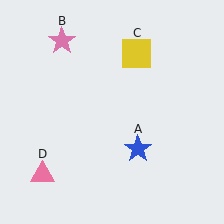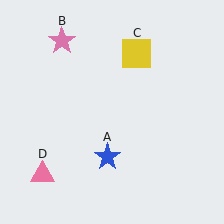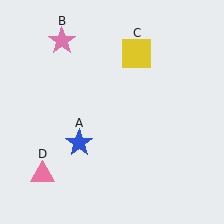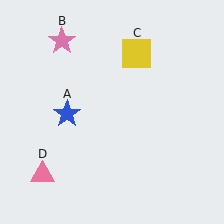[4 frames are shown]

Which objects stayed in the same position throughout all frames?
Pink star (object B) and yellow square (object C) and pink triangle (object D) remained stationary.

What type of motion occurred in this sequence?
The blue star (object A) rotated clockwise around the center of the scene.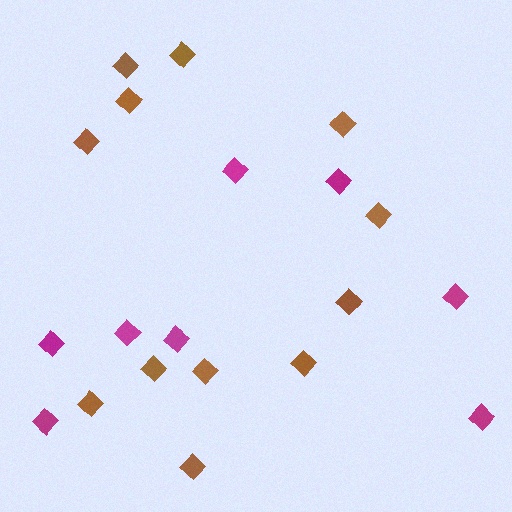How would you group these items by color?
There are 2 groups: one group of brown diamonds (12) and one group of magenta diamonds (8).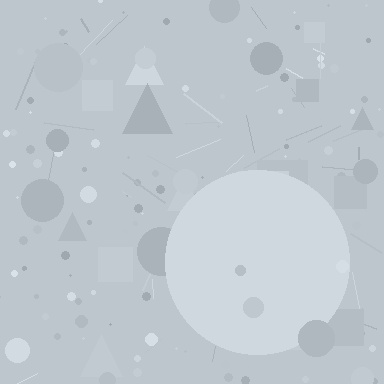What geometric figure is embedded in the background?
A circle is embedded in the background.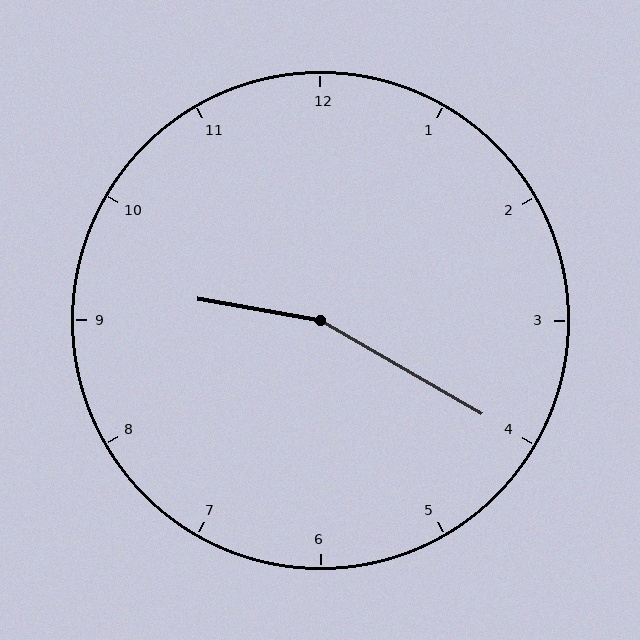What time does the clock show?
9:20.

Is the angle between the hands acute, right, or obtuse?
It is obtuse.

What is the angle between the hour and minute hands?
Approximately 160 degrees.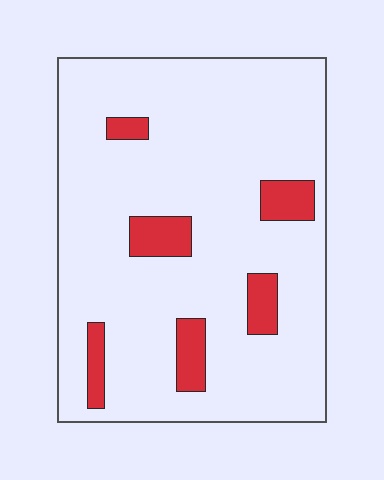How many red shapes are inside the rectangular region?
6.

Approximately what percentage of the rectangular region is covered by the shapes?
Approximately 10%.